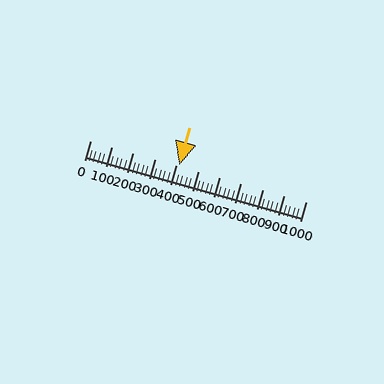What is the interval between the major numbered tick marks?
The major tick marks are spaced 100 units apart.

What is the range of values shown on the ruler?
The ruler shows values from 0 to 1000.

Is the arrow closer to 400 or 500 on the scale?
The arrow is closer to 400.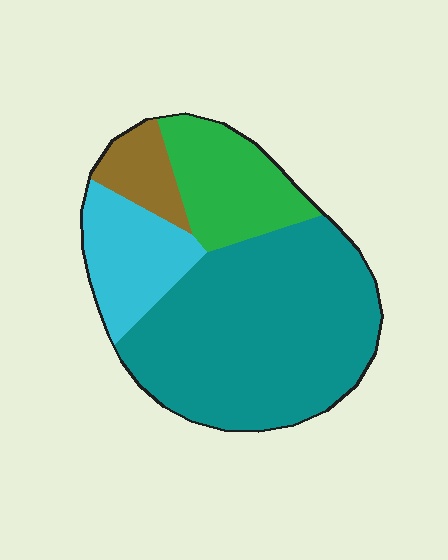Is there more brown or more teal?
Teal.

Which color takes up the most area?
Teal, at roughly 55%.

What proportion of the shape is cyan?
Cyan covers roughly 15% of the shape.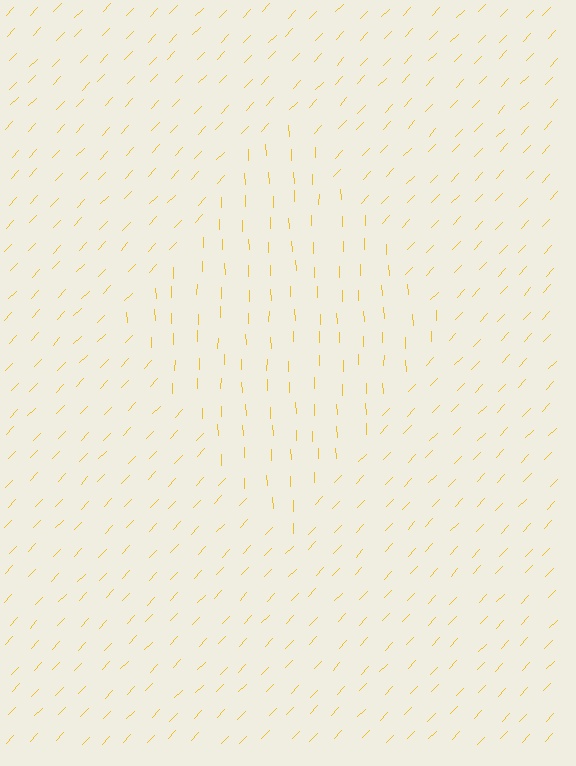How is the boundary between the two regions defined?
The boundary is defined purely by a change in line orientation (approximately 45 degrees difference). All lines are the same color and thickness.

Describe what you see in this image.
The image is filled with small yellow line segments. A diamond region in the image has lines oriented differently from the surrounding lines, creating a visible texture boundary.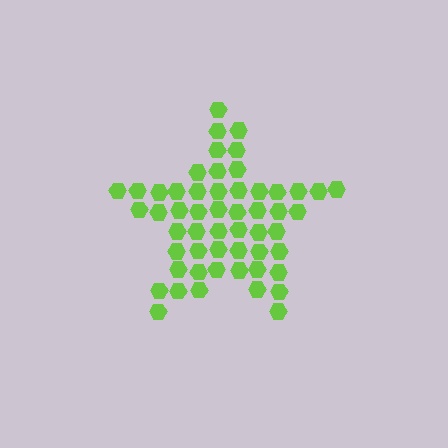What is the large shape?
The large shape is a star.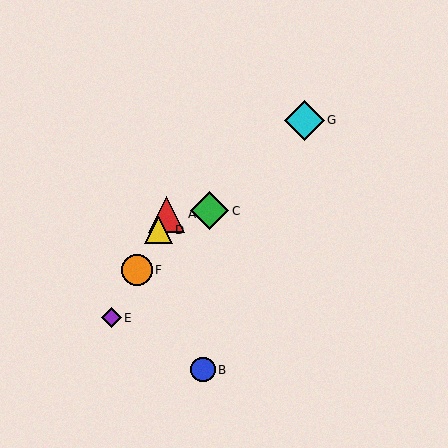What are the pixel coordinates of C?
Object C is at (210, 211).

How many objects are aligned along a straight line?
4 objects (A, D, E, F) are aligned along a straight line.